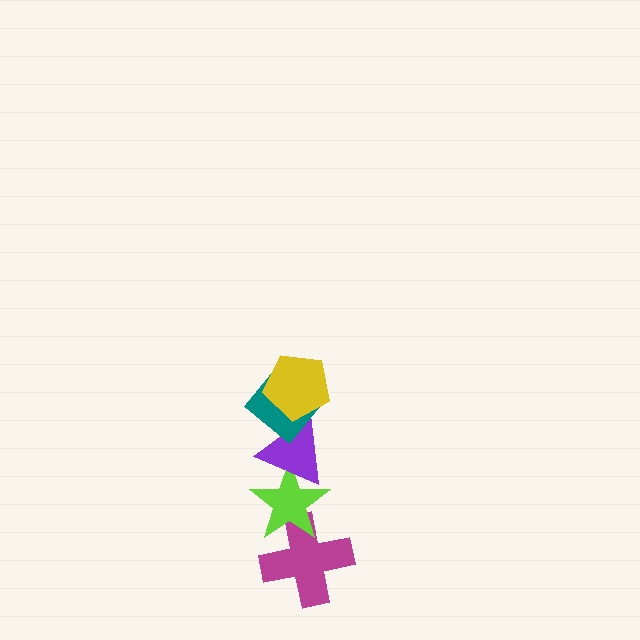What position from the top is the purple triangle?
The purple triangle is 3rd from the top.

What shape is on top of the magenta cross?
The lime star is on top of the magenta cross.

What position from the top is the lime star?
The lime star is 4th from the top.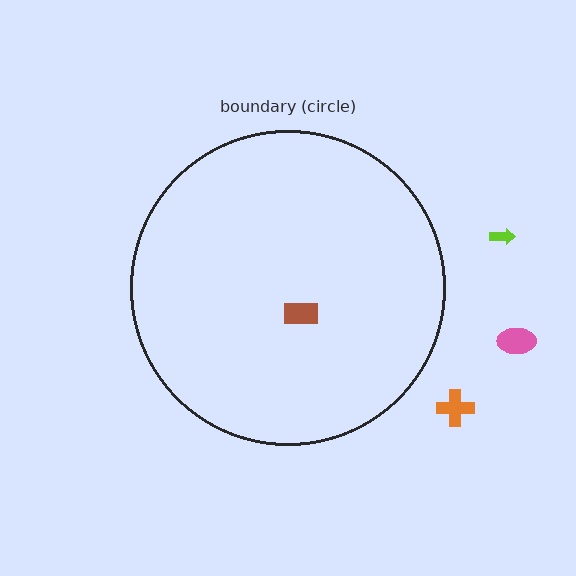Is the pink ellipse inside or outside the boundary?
Outside.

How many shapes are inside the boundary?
1 inside, 3 outside.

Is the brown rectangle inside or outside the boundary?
Inside.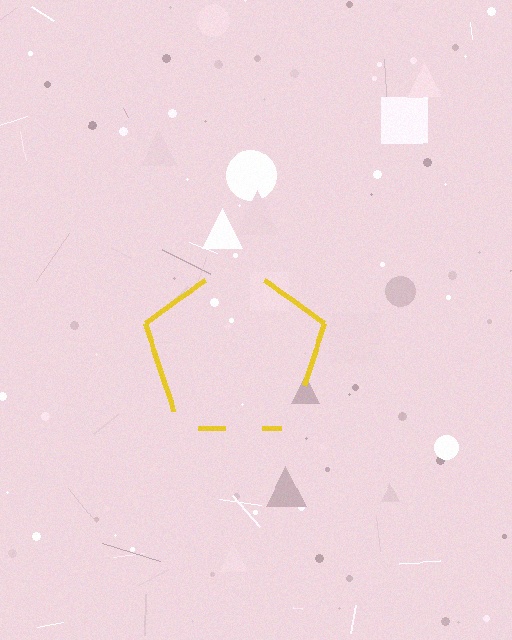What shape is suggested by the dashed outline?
The dashed outline suggests a pentagon.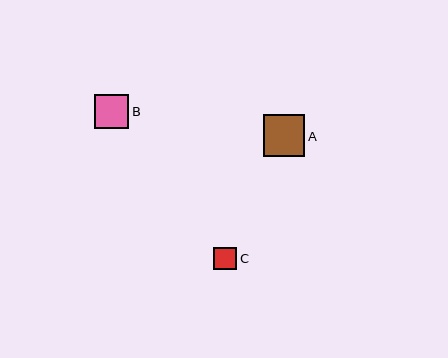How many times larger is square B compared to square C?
Square B is approximately 1.5 times the size of square C.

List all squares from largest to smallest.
From largest to smallest: A, B, C.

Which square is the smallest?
Square C is the smallest with a size of approximately 23 pixels.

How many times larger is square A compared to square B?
Square A is approximately 1.2 times the size of square B.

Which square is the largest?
Square A is the largest with a size of approximately 42 pixels.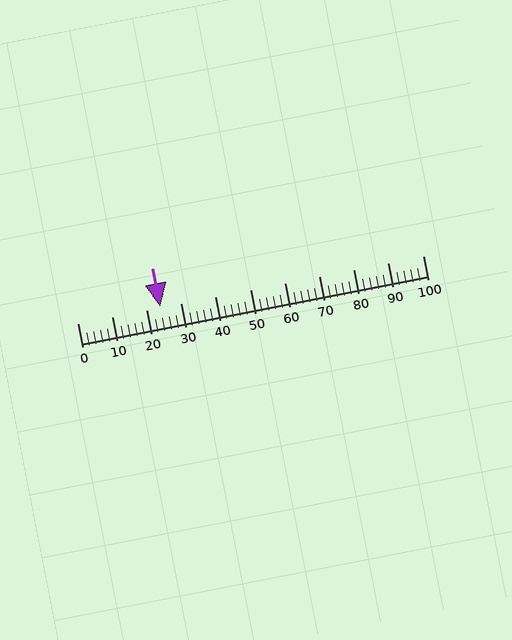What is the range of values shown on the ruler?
The ruler shows values from 0 to 100.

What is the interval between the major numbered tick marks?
The major tick marks are spaced 10 units apart.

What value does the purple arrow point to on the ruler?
The purple arrow points to approximately 24.